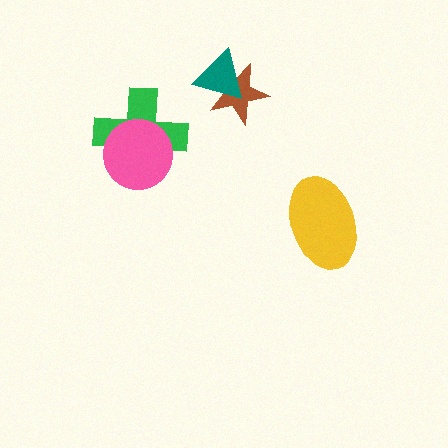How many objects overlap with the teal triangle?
1 object overlaps with the teal triangle.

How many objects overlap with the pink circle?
1 object overlaps with the pink circle.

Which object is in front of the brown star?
The teal triangle is in front of the brown star.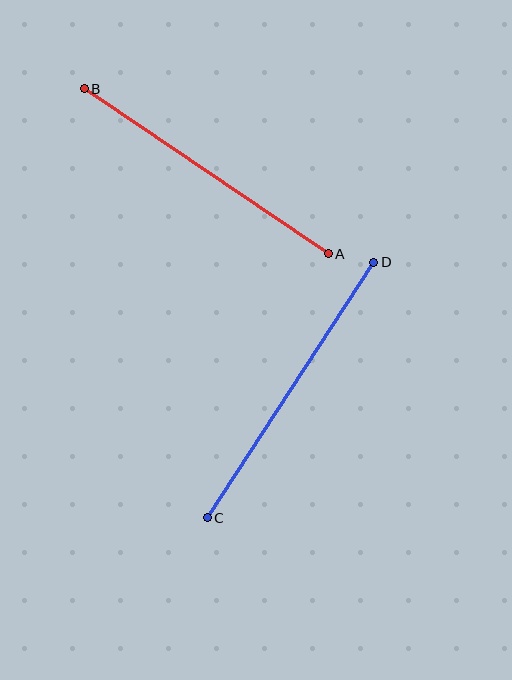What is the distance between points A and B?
The distance is approximately 294 pixels.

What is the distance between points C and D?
The distance is approximately 305 pixels.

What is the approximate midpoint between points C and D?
The midpoint is at approximately (290, 390) pixels.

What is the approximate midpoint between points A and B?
The midpoint is at approximately (206, 171) pixels.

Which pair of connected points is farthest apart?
Points C and D are farthest apart.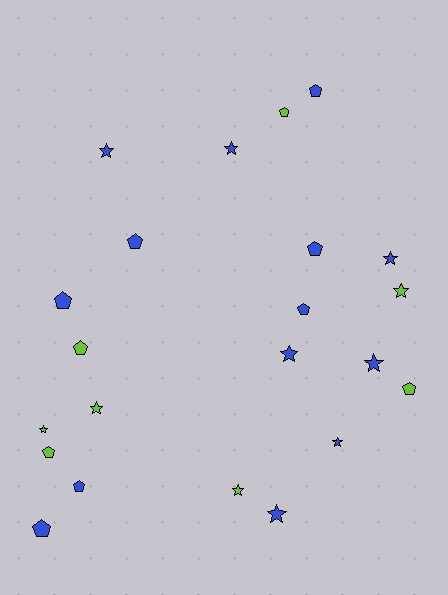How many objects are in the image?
There are 22 objects.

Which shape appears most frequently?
Star, with 11 objects.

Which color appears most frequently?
Blue, with 14 objects.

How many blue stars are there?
There are 7 blue stars.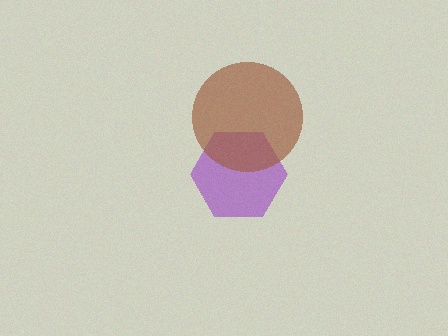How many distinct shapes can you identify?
There are 2 distinct shapes: a purple hexagon, a brown circle.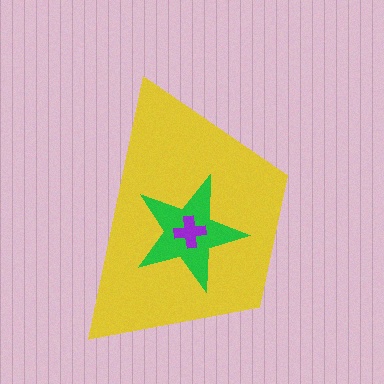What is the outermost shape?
The yellow trapezoid.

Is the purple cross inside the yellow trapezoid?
Yes.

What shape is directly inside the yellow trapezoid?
The green star.